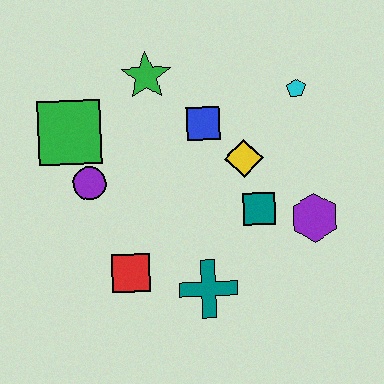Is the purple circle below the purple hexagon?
No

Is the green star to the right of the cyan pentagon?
No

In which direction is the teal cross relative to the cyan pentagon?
The teal cross is below the cyan pentagon.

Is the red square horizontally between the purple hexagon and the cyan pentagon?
No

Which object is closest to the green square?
The purple circle is closest to the green square.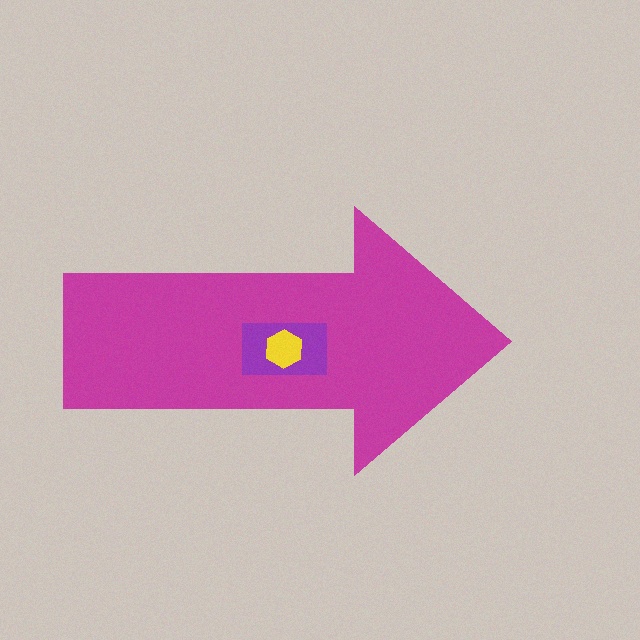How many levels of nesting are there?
3.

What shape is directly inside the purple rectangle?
The yellow hexagon.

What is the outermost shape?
The magenta arrow.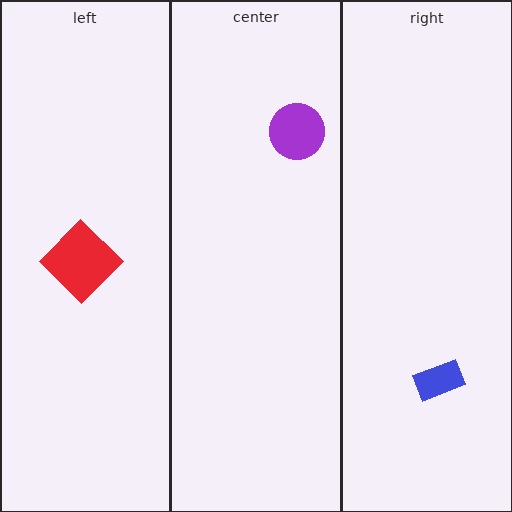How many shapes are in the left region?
1.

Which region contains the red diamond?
The left region.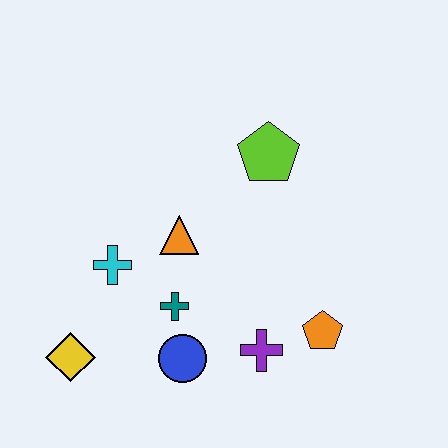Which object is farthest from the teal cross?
The lime pentagon is farthest from the teal cross.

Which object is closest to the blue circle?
The teal cross is closest to the blue circle.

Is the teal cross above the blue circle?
Yes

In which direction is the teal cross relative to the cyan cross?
The teal cross is to the right of the cyan cross.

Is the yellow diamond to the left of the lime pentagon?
Yes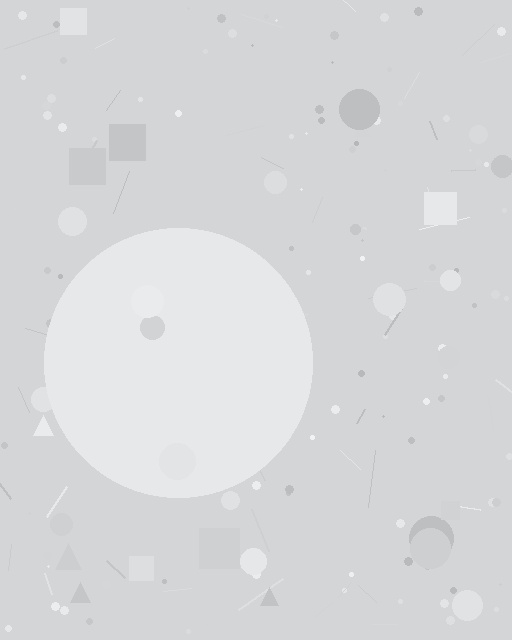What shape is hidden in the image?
A circle is hidden in the image.